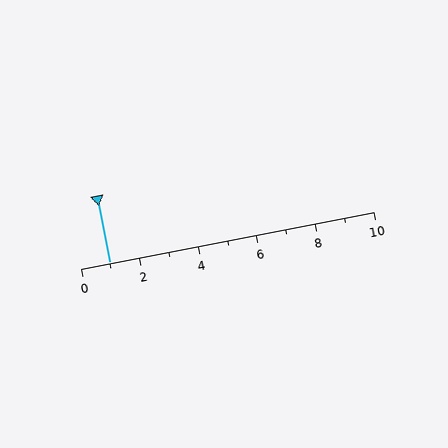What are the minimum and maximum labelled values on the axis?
The axis runs from 0 to 10.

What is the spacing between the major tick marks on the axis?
The major ticks are spaced 2 apart.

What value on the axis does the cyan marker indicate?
The marker indicates approximately 1.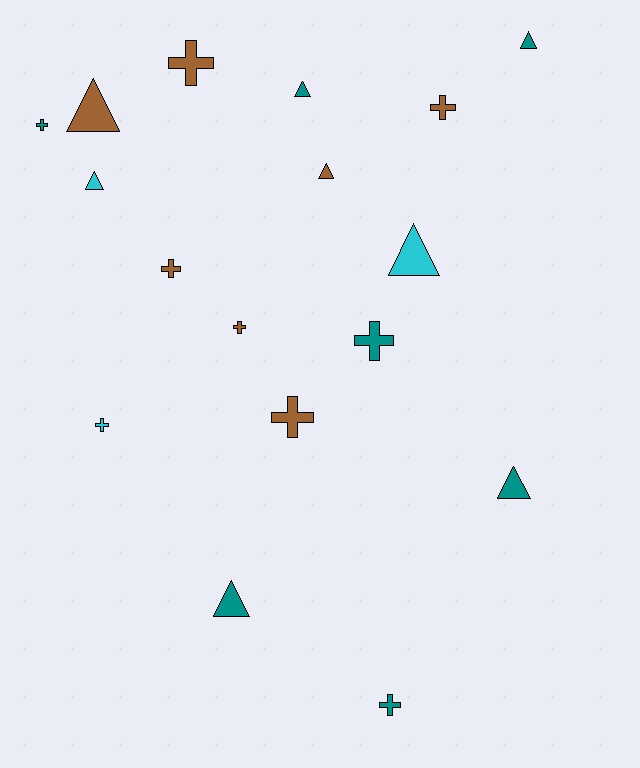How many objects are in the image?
There are 17 objects.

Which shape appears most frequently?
Cross, with 9 objects.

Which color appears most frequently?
Brown, with 7 objects.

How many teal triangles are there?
There are 4 teal triangles.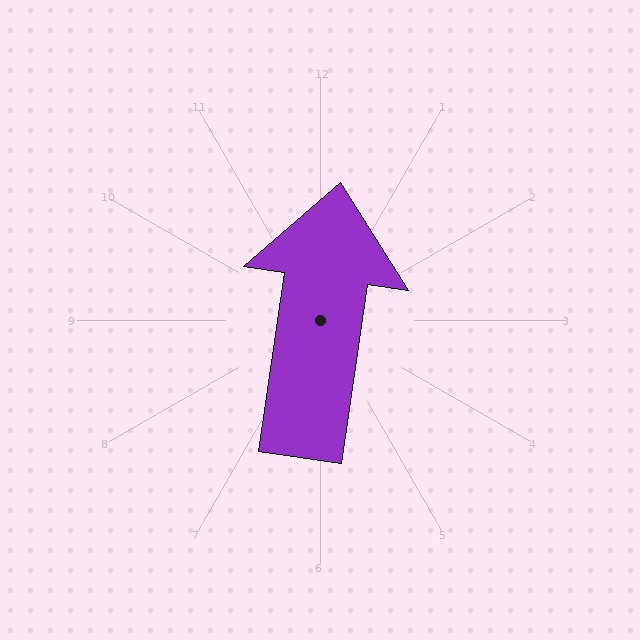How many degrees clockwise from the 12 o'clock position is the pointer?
Approximately 8 degrees.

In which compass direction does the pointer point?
North.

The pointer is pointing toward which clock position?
Roughly 12 o'clock.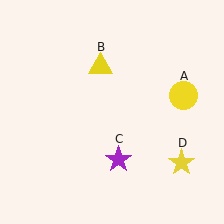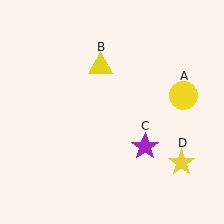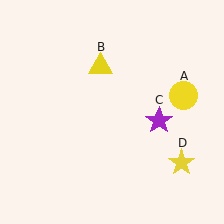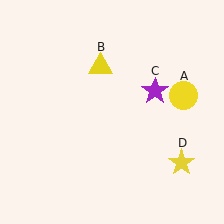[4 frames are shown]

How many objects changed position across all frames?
1 object changed position: purple star (object C).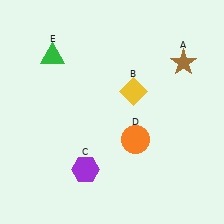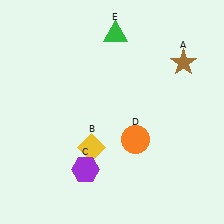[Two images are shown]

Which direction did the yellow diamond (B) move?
The yellow diamond (B) moved down.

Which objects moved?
The objects that moved are: the yellow diamond (B), the green triangle (E).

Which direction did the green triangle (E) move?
The green triangle (E) moved right.